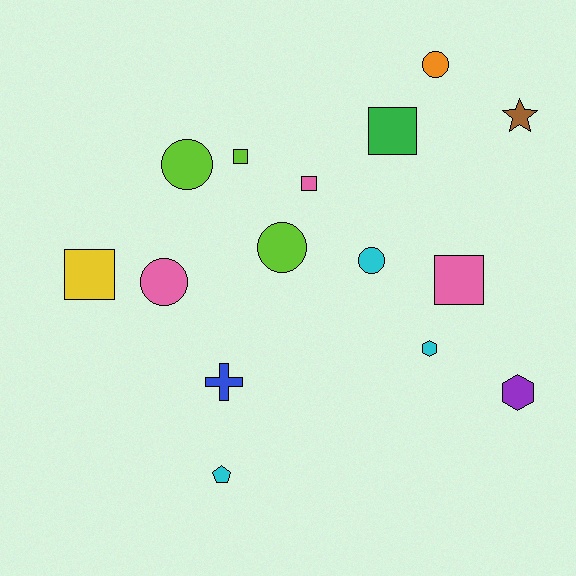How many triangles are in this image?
There are no triangles.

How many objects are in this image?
There are 15 objects.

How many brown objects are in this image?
There is 1 brown object.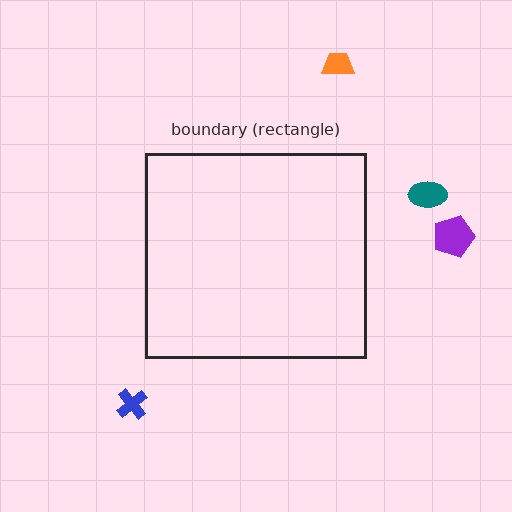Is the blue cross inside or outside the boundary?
Outside.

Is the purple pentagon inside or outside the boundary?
Outside.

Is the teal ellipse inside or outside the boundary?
Outside.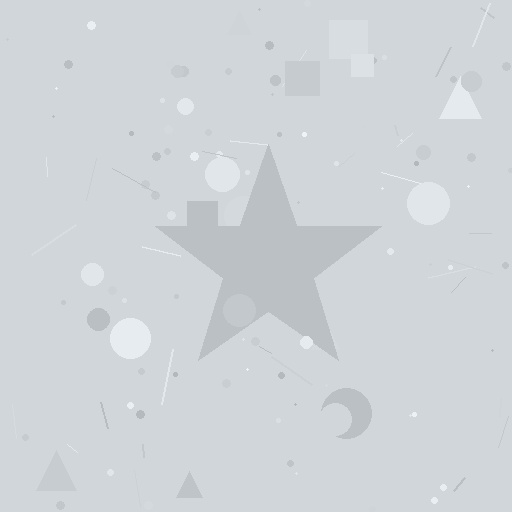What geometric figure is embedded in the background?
A star is embedded in the background.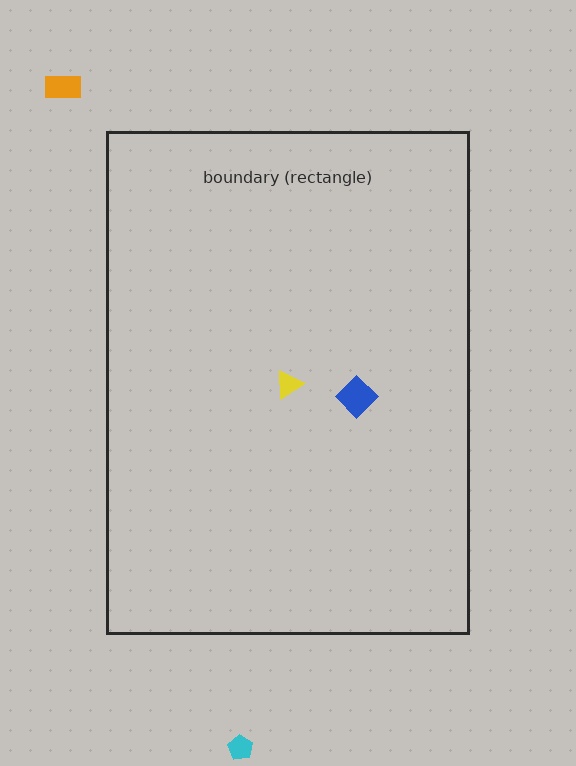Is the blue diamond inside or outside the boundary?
Inside.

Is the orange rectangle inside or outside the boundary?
Outside.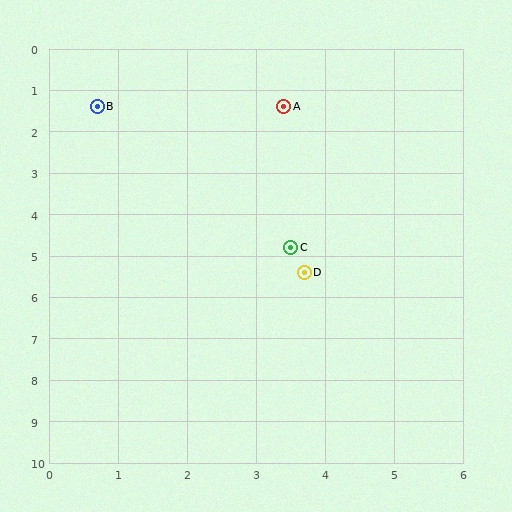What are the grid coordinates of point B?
Point B is at approximately (0.7, 1.4).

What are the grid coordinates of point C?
Point C is at approximately (3.5, 4.8).